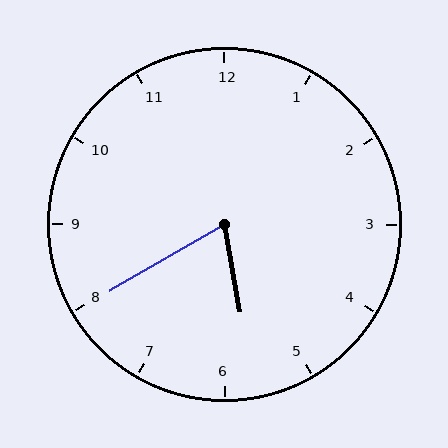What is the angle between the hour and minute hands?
Approximately 70 degrees.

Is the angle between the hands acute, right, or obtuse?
It is acute.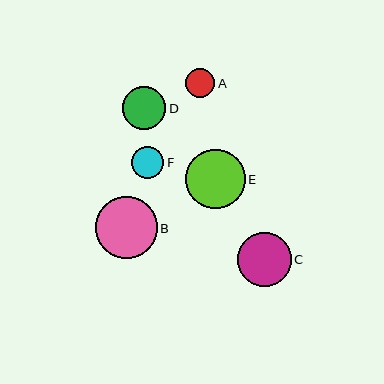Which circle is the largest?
Circle B is the largest with a size of approximately 62 pixels.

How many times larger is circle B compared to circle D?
Circle B is approximately 1.4 times the size of circle D.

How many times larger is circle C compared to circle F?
Circle C is approximately 1.6 times the size of circle F.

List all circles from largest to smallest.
From largest to smallest: B, E, C, D, F, A.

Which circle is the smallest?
Circle A is the smallest with a size of approximately 29 pixels.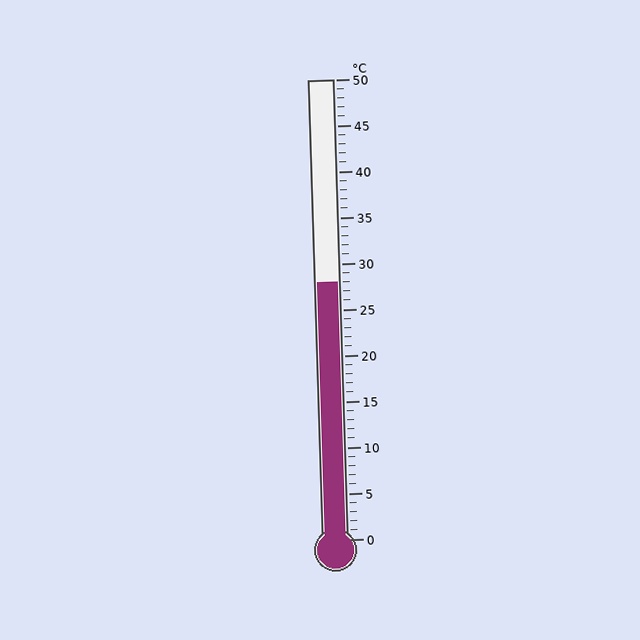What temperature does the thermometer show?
The thermometer shows approximately 28°C.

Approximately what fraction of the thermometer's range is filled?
The thermometer is filled to approximately 55% of its range.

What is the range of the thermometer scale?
The thermometer scale ranges from 0°C to 50°C.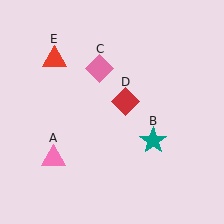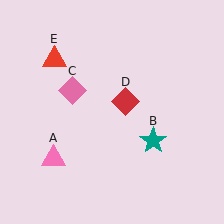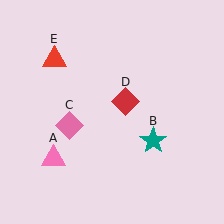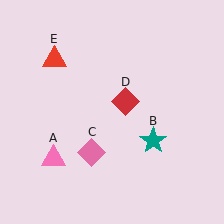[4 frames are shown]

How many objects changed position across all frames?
1 object changed position: pink diamond (object C).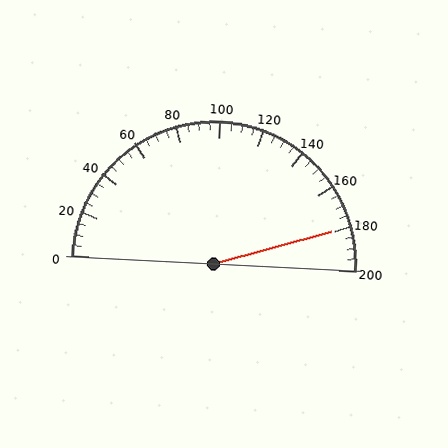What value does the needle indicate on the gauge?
The needle indicates approximately 180.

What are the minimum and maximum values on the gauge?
The gauge ranges from 0 to 200.